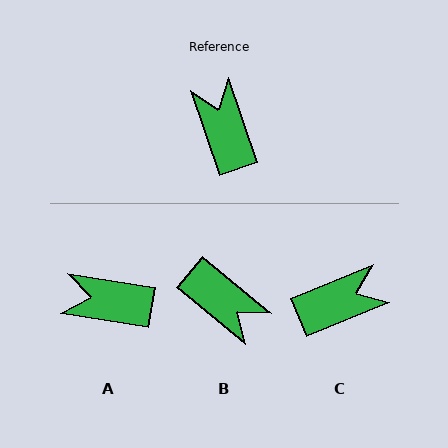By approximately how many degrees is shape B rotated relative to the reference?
Approximately 149 degrees clockwise.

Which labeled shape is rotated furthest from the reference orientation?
B, about 149 degrees away.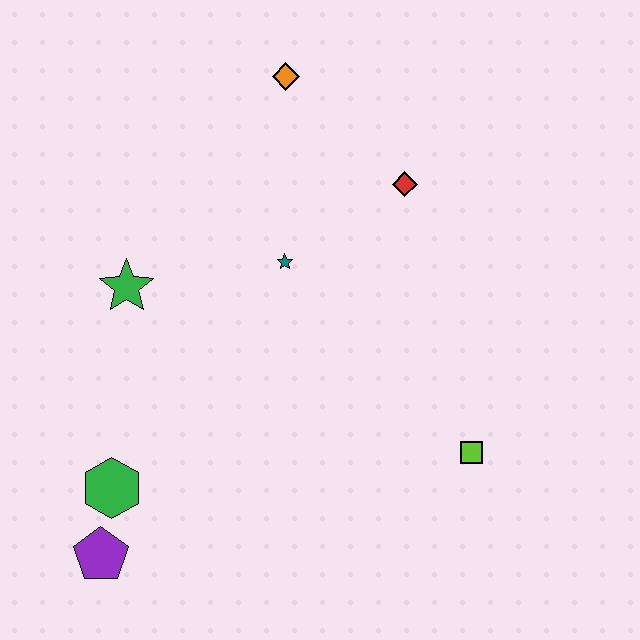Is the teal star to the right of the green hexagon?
Yes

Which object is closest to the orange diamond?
The red diamond is closest to the orange diamond.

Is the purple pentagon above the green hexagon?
No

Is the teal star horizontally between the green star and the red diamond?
Yes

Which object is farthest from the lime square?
The orange diamond is farthest from the lime square.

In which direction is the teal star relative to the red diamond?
The teal star is to the left of the red diamond.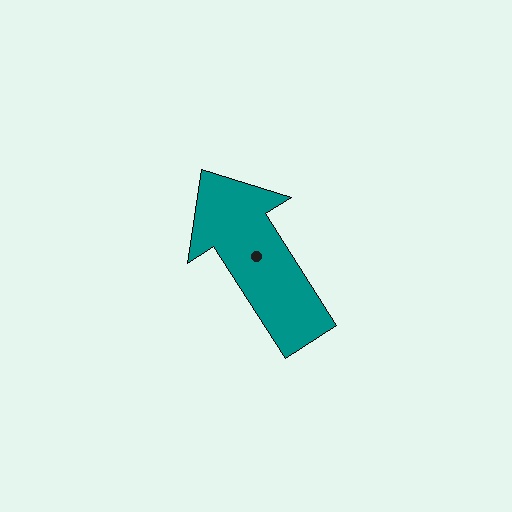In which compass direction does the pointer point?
Northwest.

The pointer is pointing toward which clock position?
Roughly 11 o'clock.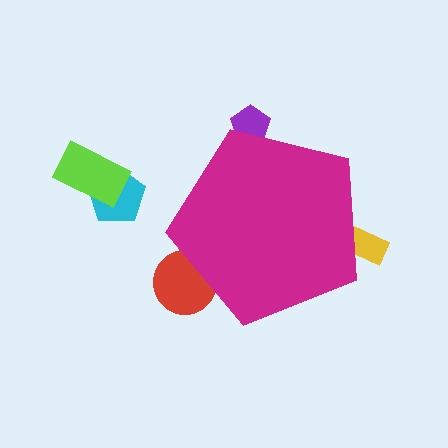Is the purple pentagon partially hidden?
Yes, the purple pentagon is partially hidden behind the magenta pentagon.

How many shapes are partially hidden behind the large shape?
3 shapes are partially hidden.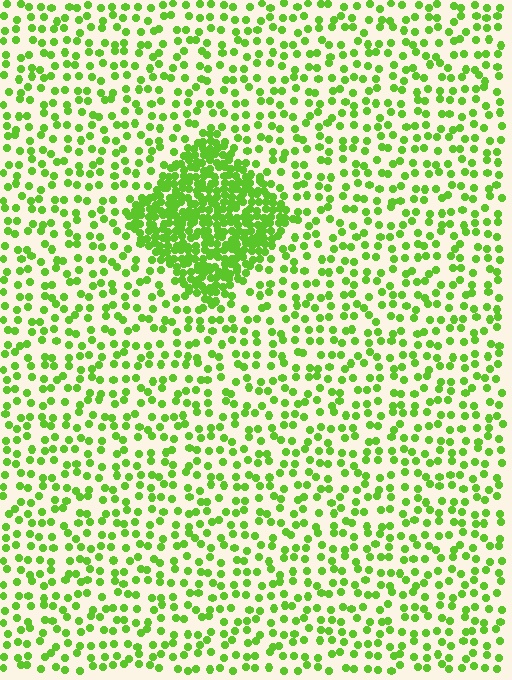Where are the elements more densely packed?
The elements are more densely packed inside the diamond boundary.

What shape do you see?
I see a diamond.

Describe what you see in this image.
The image contains small lime elements arranged at two different densities. A diamond-shaped region is visible where the elements are more densely packed than the surrounding area.